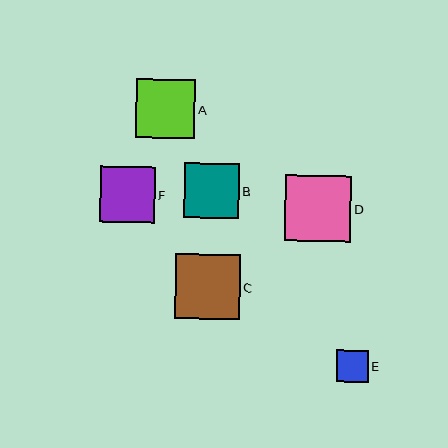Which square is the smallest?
Square E is the smallest with a size of approximately 32 pixels.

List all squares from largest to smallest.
From largest to smallest: D, C, A, F, B, E.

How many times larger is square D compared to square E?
Square D is approximately 2.0 times the size of square E.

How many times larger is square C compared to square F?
Square C is approximately 1.2 times the size of square F.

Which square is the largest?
Square D is the largest with a size of approximately 66 pixels.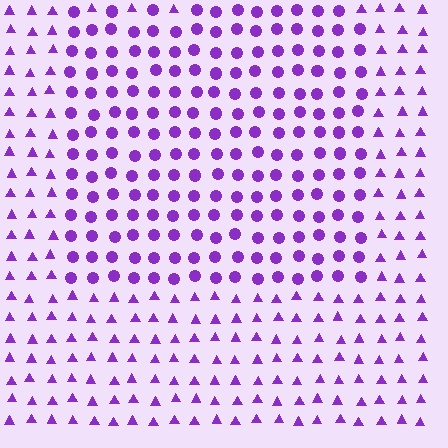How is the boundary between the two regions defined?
The boundary is defined by a change in element shape: circles inside vs. triangles outside. All elements share the same color and spacing.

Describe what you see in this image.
The image is filled with small purple elements arranged in a uniform grid. A rectangle-shaped region contains circles, while the surrounding area contains triangles. The boundary is defined purely by the change in element shape.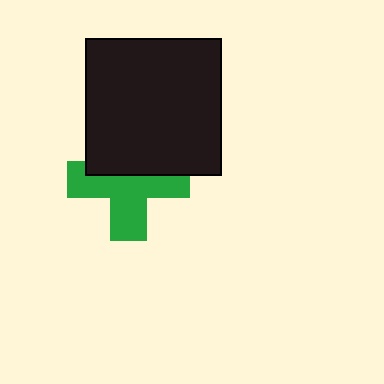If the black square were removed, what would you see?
You would see the complete green cross.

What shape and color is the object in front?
The object in front is a black square.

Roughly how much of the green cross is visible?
About half of it is visible (roughly 60%).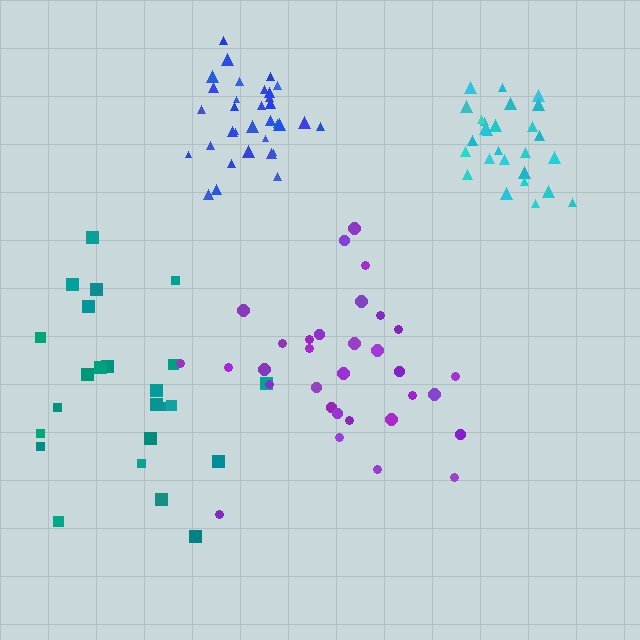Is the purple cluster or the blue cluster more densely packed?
Blue.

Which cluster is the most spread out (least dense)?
Teal.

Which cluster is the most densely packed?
Cyan.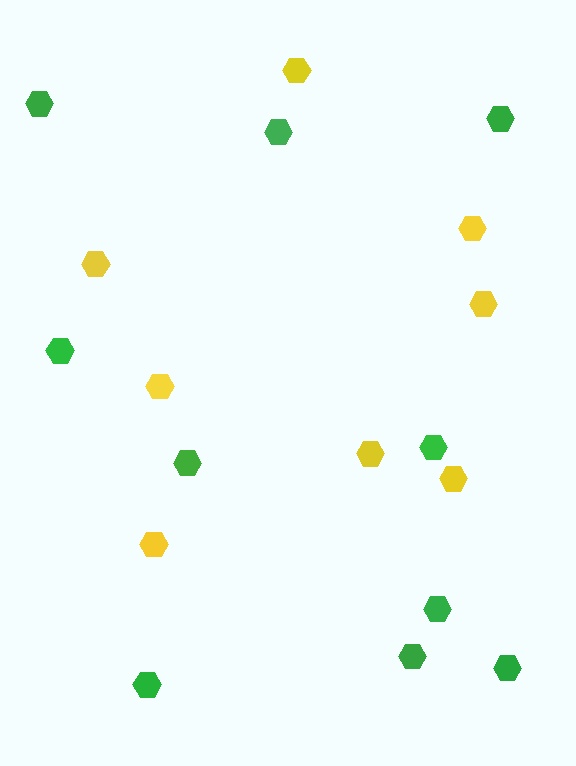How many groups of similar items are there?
There are 2 groups: one group of yellow hexagons (8) and one group of green hexagons (10).